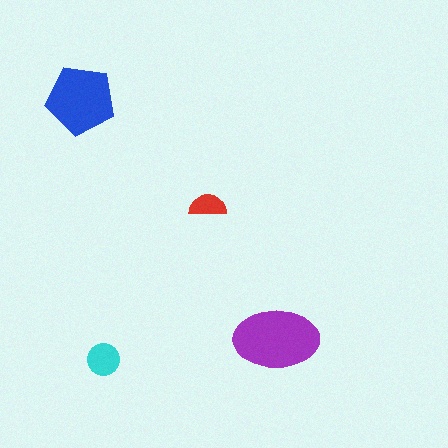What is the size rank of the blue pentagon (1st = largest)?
2nd.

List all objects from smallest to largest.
The red semicircle, the cyan circle, the blue pentagon, the purple ellipse.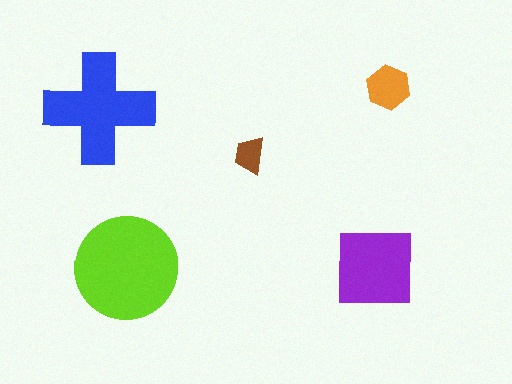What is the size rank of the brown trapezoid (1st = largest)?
5th.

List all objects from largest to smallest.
The lime circle, the blue cross, the purple square, the orange hexagon, the brown trapezoid.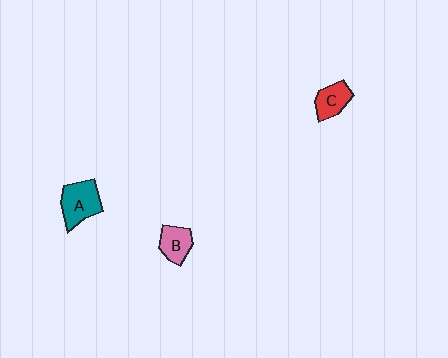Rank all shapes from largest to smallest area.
From largest to smallest: A (teal), B (pink), C (red).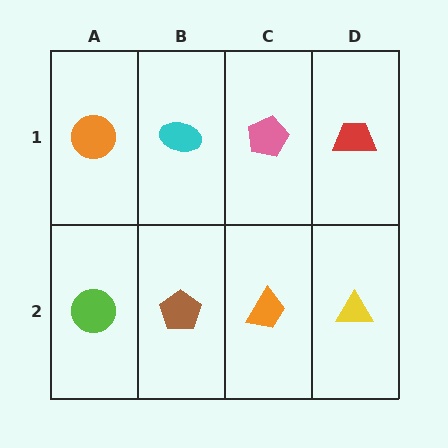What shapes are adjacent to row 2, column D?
A red trapezoid (row 1, column D), an orange trapezoid (row 2, column C).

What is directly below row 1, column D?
A yellow triangle.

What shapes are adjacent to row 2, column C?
A pink pentagon (row 1, column C), a brown pentagon (row 2, column B), a yellow triangle (row 2, column D).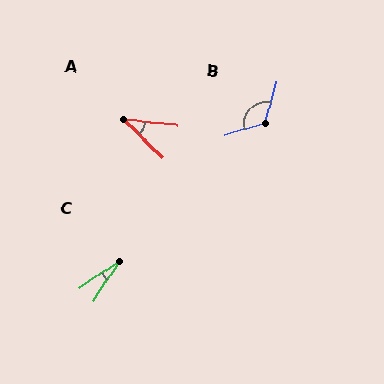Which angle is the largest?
B, at approximately 122 degrees.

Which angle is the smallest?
C, at approximately 23 degrees.